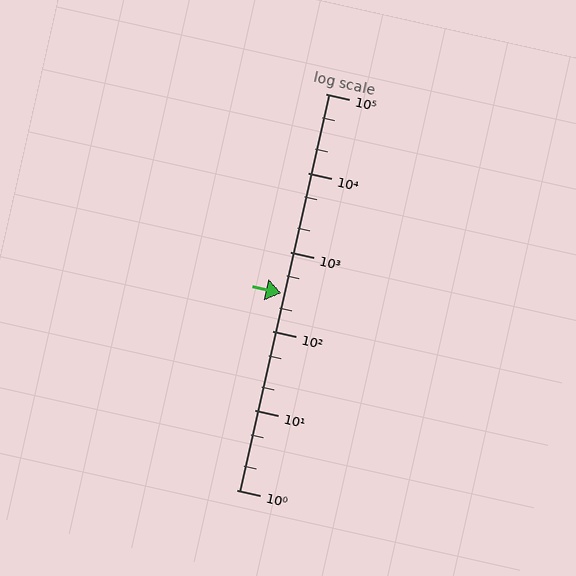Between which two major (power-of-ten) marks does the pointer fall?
The pointer is between 100 and 1000.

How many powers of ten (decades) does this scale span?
The scale spans 5 decades, from 1 to 100000.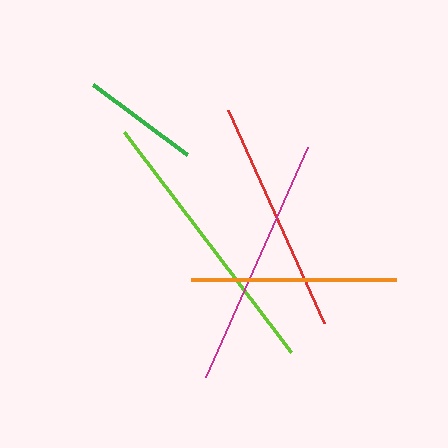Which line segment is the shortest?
The green line is the shortest at approximately 117 pixels.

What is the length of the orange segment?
The orange segment is approximately 205 pixels long.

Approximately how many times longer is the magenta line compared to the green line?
The magenta line is approximately 2.2 times the length of the green line.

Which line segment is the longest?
The lime line is the longest at approximately 277 pixels.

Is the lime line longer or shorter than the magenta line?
The lime line is longer than the magenta line.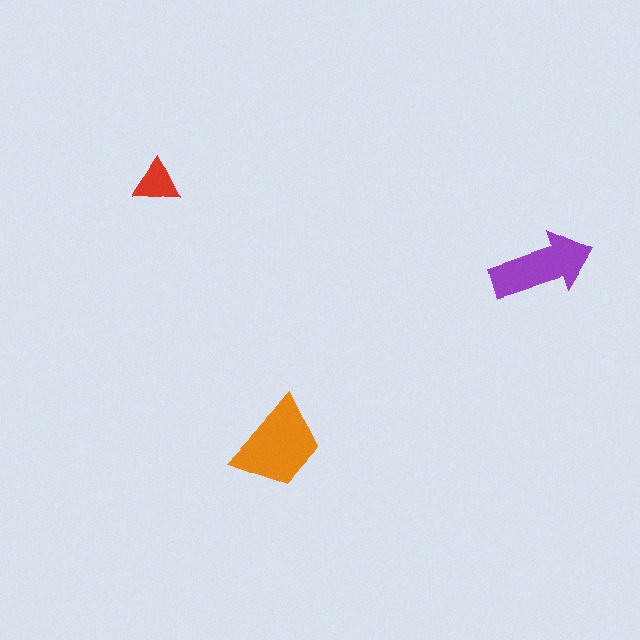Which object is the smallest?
The red triangle.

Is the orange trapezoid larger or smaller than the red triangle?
Larger.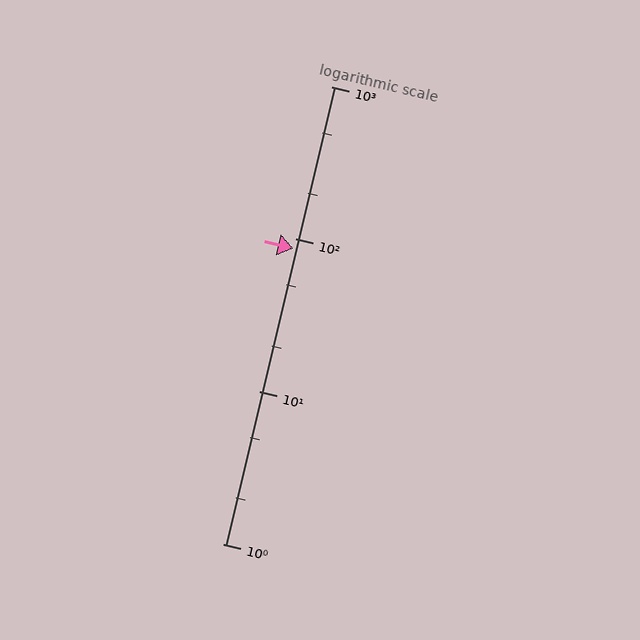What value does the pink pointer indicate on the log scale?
The pointer indicates approximately 86.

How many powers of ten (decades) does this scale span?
The scale spans 3 decades, from 1 to 1000.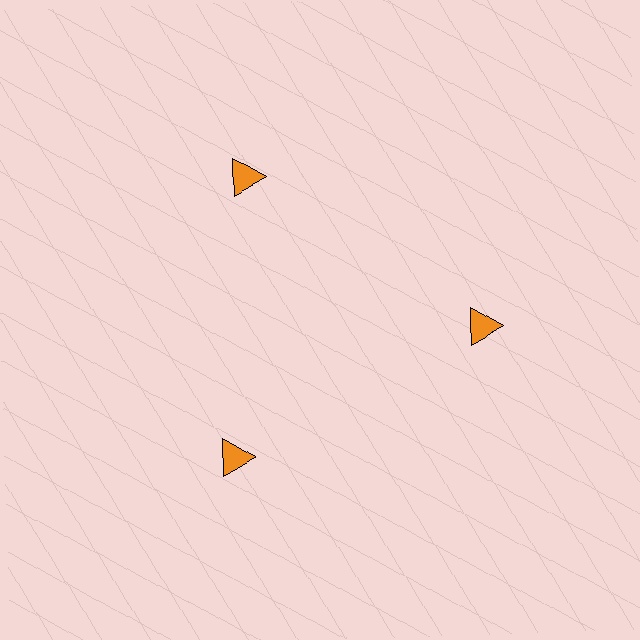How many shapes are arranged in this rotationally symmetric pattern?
There are 3 shapes, arranged in 3 groups of 1.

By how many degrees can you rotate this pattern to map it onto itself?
The pattern maps onto itself every 120 degrees of rotation.